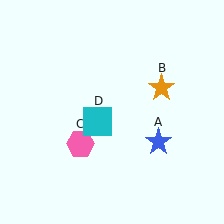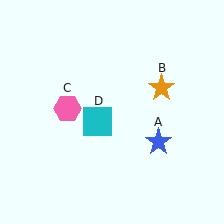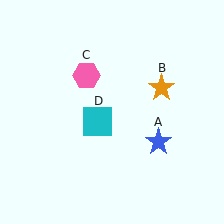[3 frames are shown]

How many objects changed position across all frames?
1 object changed position: pink hexagon (object C).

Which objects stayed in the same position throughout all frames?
Blue star (object A) and orange star (object B) and cyan square (object D) remained stationary.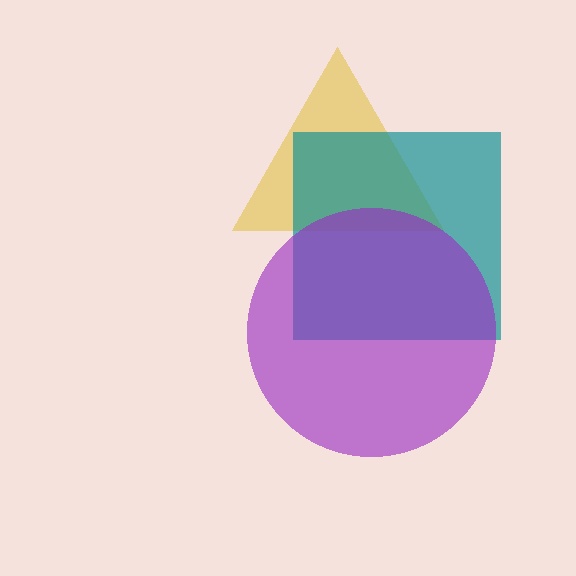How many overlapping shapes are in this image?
There are 3 overlapping shapes in the image.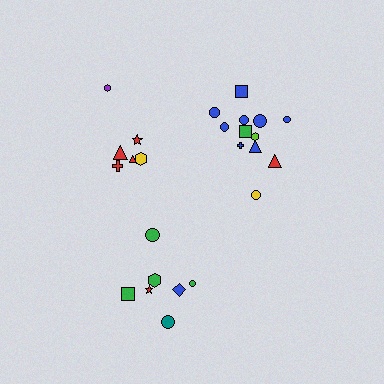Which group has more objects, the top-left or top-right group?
The top-right group.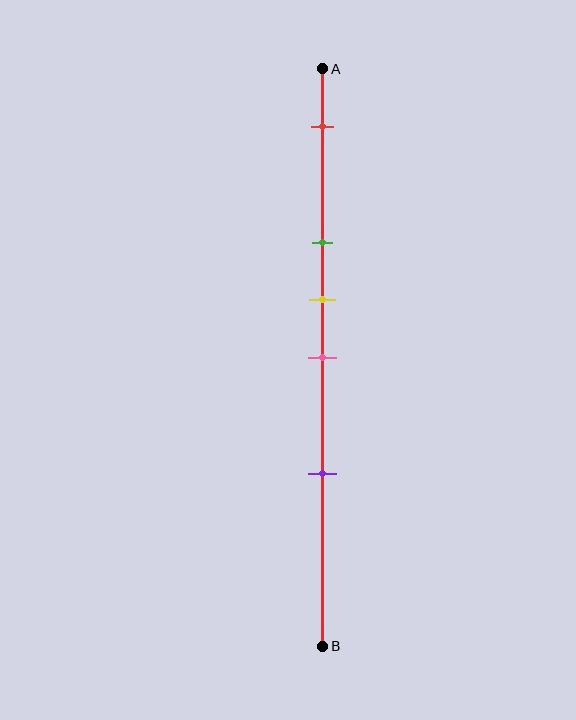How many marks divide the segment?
There are 5 marks dividing the segment.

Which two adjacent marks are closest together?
The yellow and pink marks are the closest adjacent pair.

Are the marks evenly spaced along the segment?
No, the marks are not evenly spaced.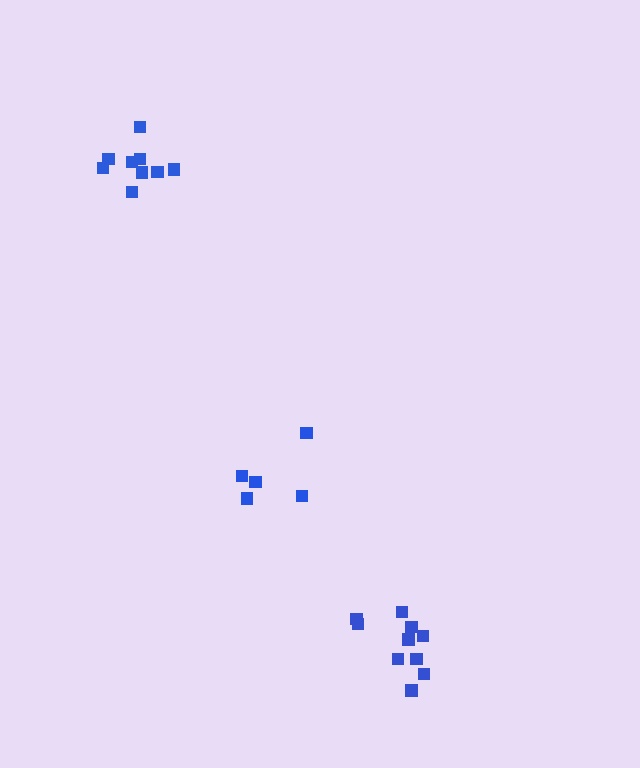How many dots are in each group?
Group 1: 9 dots, Group 2: 10 dots, Group 3: 5 dots (24 total).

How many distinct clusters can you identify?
There are 3 distinct clusters.